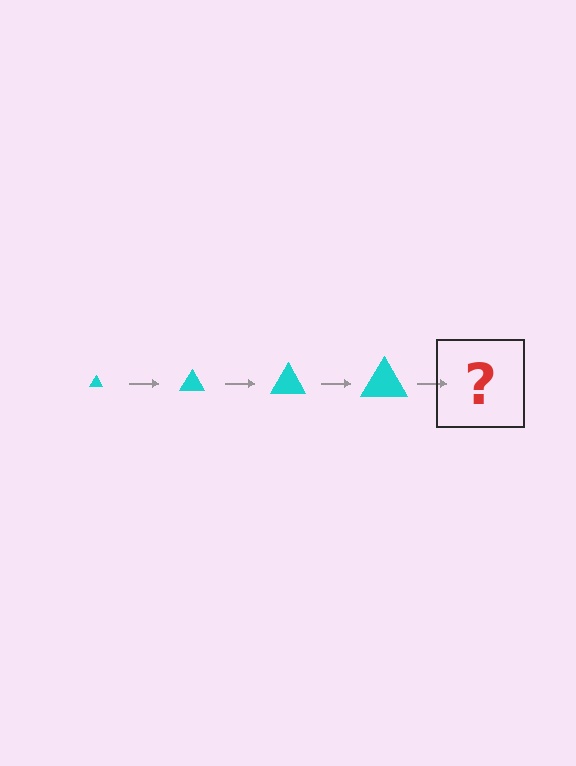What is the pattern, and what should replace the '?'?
The pattern is that the triangle gets progressively larger each step. The '?' should be a cyan triangle, larger than the previous one.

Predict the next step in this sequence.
The next step is a cyan triangle, larger than the previous one.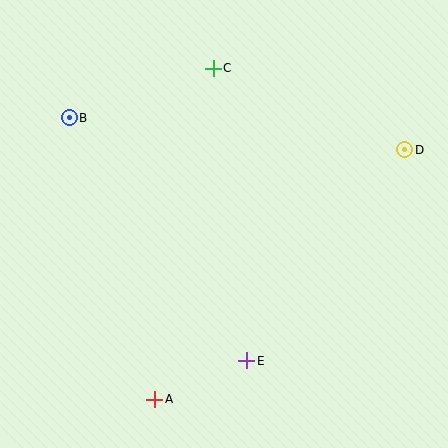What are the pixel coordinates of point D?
Point D is at (405, 150).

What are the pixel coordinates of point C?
Point C is at (213, 68).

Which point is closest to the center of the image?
Point E at (247, 361) is closest to the center.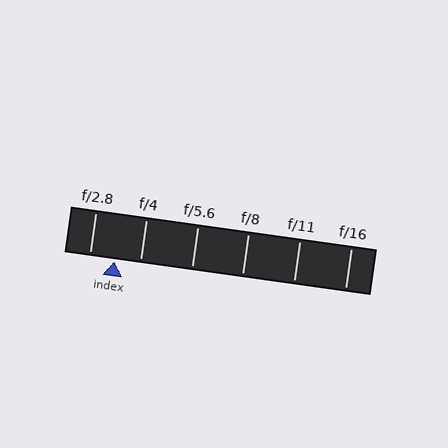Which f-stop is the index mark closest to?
The index mark is closest to f/2.8.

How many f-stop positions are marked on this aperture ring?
There are 6 f-stop positions marked.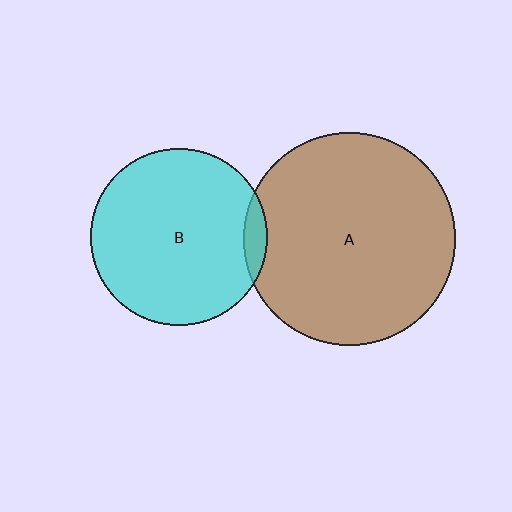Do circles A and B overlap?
Yes.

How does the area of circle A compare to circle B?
Approximately 1.4 times.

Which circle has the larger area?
Circle A (brown).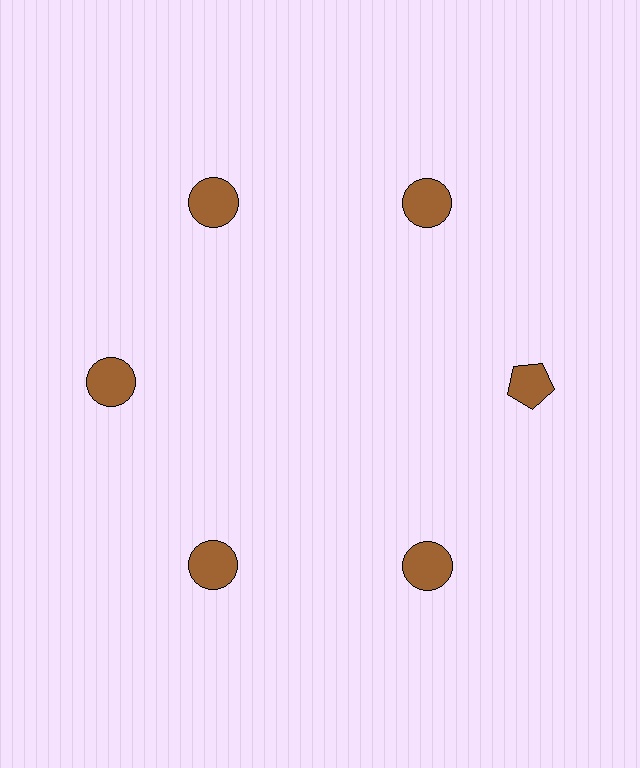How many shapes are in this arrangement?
There are 6 shapes arranged in a ring pattern.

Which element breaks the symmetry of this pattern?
The brown pentagon at roughly the 3 o'clock position breaks the symmetry. All other shapes are brown circles.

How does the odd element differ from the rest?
It has a different shape: pentagon instead of circle.